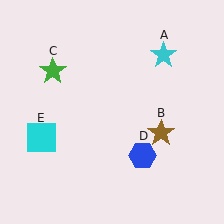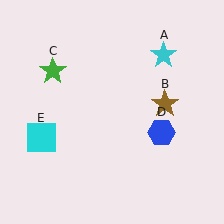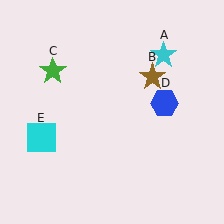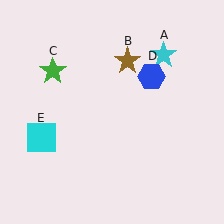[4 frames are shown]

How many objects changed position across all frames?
2 objects changed position: brown star (object B), blue hexagon (object D).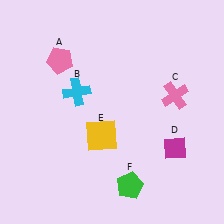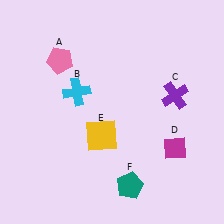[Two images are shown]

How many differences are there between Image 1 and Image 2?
There are 2 differences between the two images.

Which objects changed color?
C changed from pink to purple. F changed from green to teal.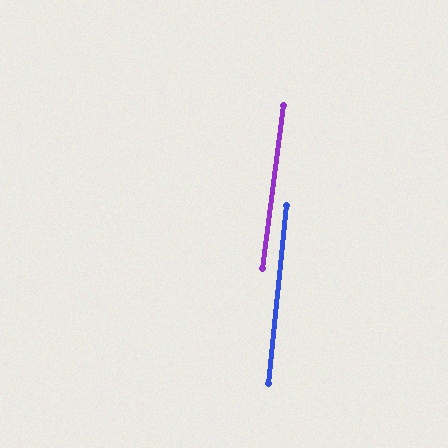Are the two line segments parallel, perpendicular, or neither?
Parallel — their directions differ by only 1.6°.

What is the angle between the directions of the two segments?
Approximately 2 degrees.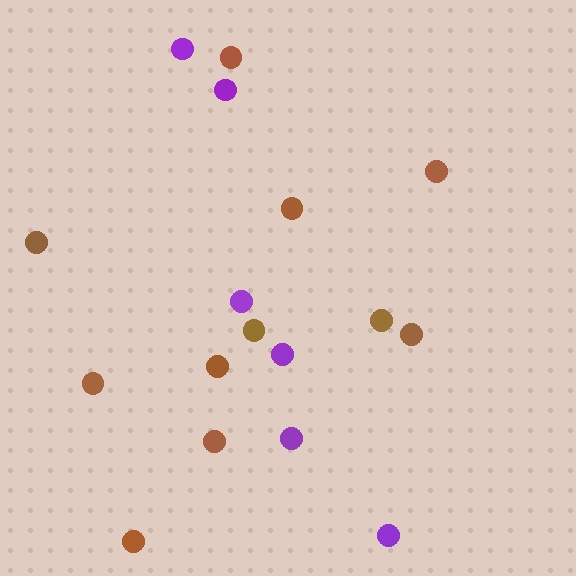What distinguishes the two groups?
There are 2 groups: one group of brown circles (11) and one group of purple circles (6).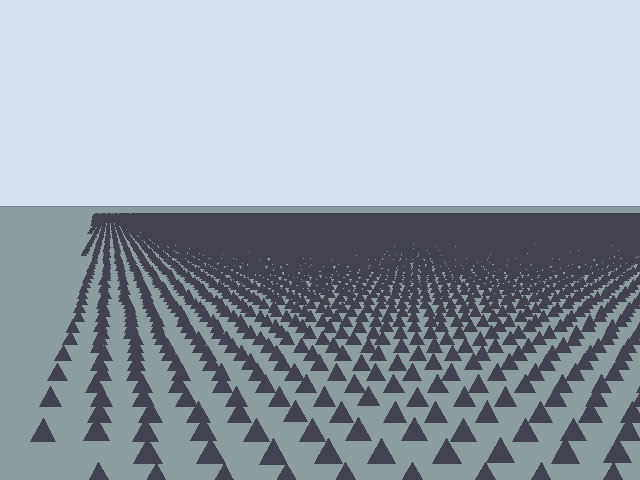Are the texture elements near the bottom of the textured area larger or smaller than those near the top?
Larger. Near the bottom, elements are closer to the viewer and appear at a bigger on-screen size.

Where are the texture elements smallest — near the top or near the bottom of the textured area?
Near the top.